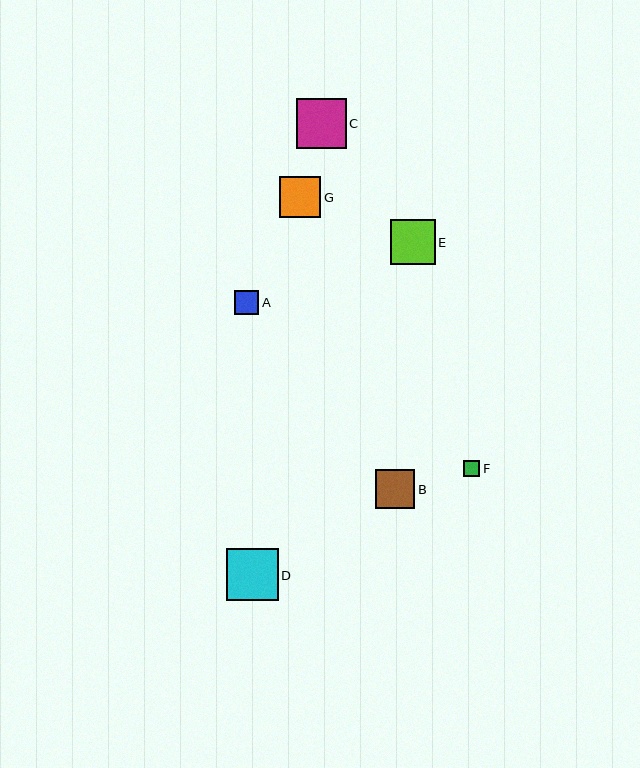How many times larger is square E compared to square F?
Square E is approximately 2.8 times the size of square F.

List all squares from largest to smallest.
From largest to smallest: D, C, E, G, B, A, F.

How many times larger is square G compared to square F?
Square G is approximately 2.6 times the size of square F.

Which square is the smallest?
Square F is the smallest with a size of approximately 16 pixels.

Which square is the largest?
Square D is the largest with a size of approximately 51 pixels.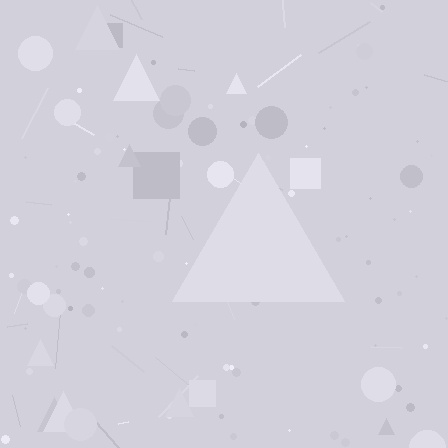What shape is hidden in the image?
A triangle is hidden in the image.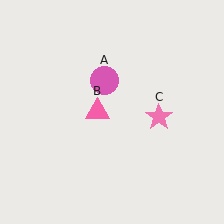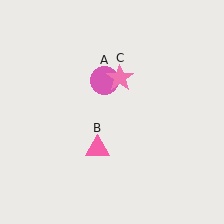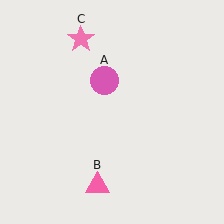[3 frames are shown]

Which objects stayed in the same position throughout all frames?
Pink circle (object A) remained stationary.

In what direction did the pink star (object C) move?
The pink star (object C) moved up and to the left.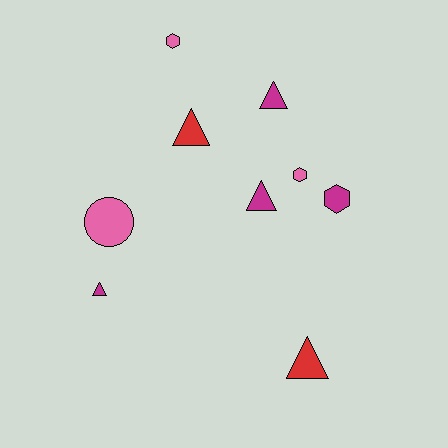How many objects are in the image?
There are 9 objects.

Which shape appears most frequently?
Triangle, with 5 objects.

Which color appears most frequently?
Magenta, with 4 objects.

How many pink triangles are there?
There are no pink triangles.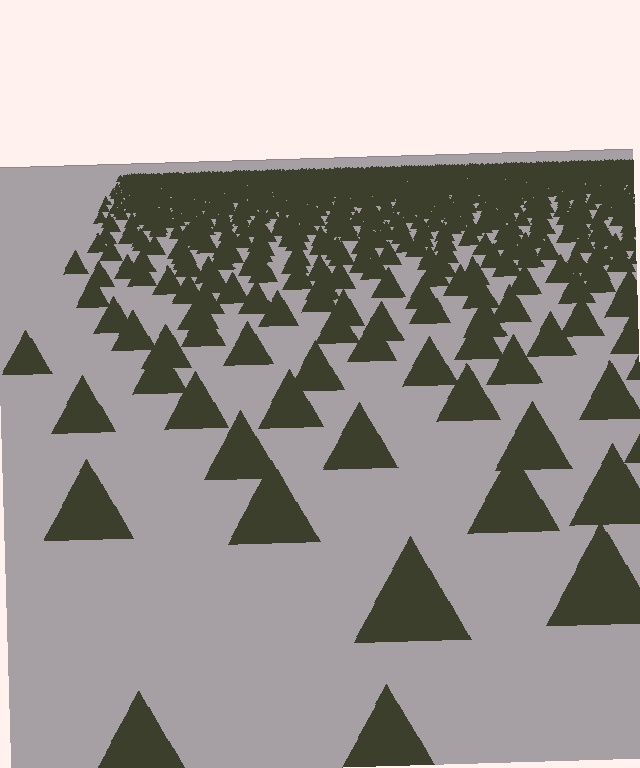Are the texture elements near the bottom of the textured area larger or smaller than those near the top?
Larger. Near the bottom, elements are closer to the viewer and appear at a bigger on-screen size.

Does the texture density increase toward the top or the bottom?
Density increases toward the top.